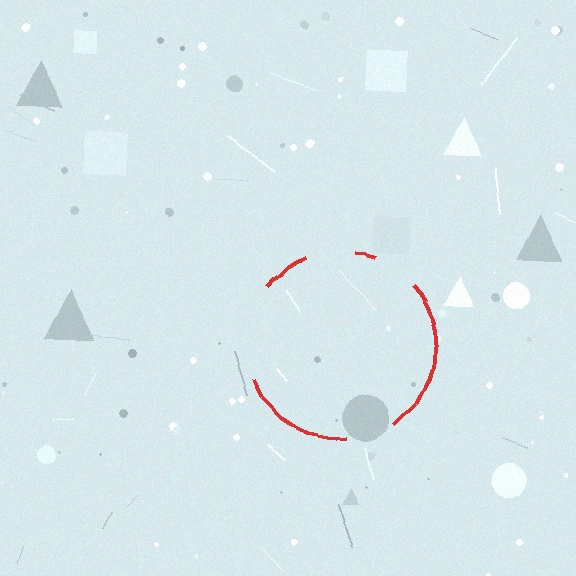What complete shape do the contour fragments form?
The contour fragments form a circle.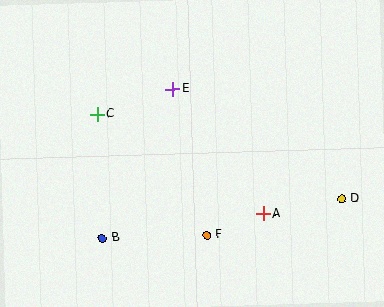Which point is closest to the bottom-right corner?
Point D is closest to the bottom-right corner.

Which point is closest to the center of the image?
Point E at (173, 89) is closest to the center.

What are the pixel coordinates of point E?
Point E is at (173, 89).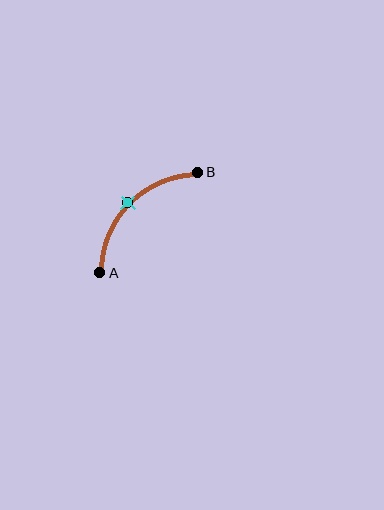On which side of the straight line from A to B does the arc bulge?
The arc bulges above and to the left of the straight line connecting A and B.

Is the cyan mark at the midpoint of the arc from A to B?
Yes. The cyan mark lies on the arc at equal arc-length from both A and B — it is the arc midpoint.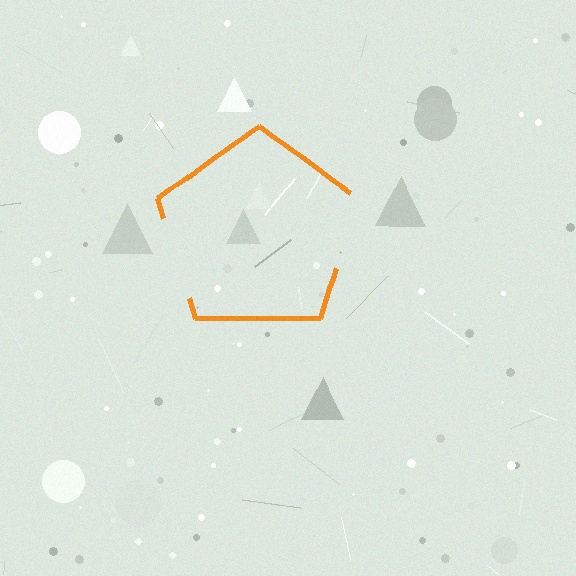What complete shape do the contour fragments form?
The contour fragments form a pentagon.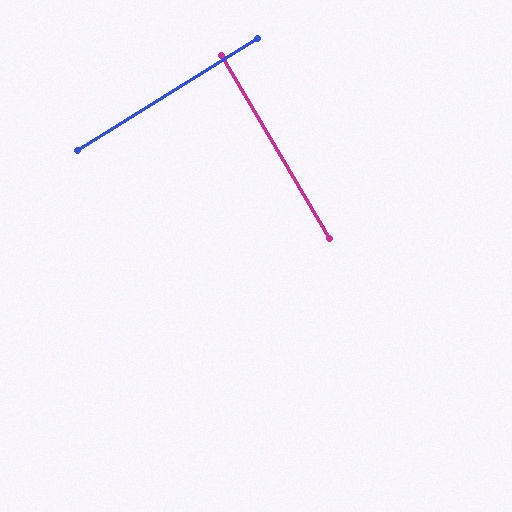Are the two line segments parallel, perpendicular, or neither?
Perpendicular — they meet at approximately 88°.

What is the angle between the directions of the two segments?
Approximately 88 degrees.